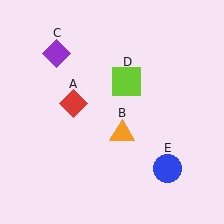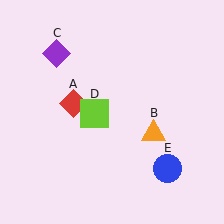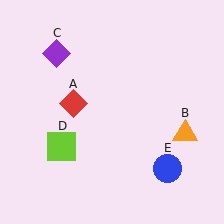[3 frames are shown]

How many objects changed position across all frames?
2 objects changed position: orange triangle (object B), lime square (object D).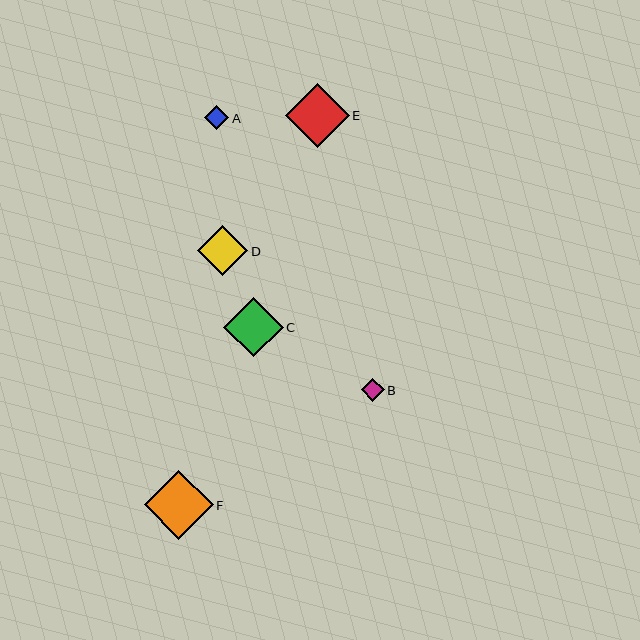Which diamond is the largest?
Diamond F is the largest with a size of approximately 69 pixels.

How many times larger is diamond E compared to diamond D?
Diamond E is approximately 1.3 times the size of diamond D.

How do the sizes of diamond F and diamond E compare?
Diamond F and diamond E are approximately the same size.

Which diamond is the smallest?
Diamond B is the smallest with a size of approximately 23 pixels.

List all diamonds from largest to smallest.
From largest to smallest: F, E, C, D, A, B.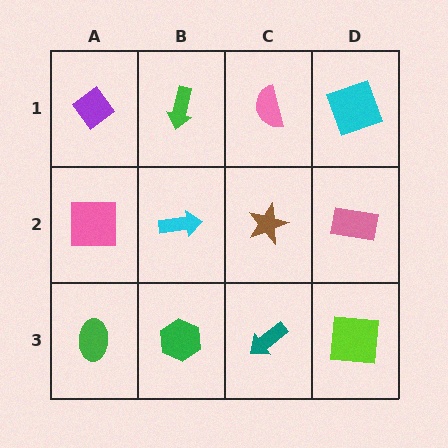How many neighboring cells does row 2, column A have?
3.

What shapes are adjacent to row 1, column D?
A pink rectangle (row 2, column D), a pink semicircle (row 1, column C).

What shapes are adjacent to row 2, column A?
A purple diamond (row 1, column A), a green ellipse (row 3, column A), a cyan arrow (row 2, column B).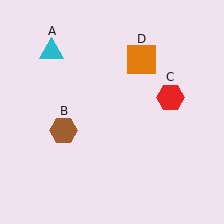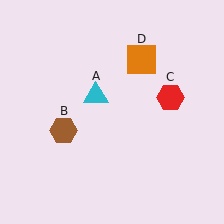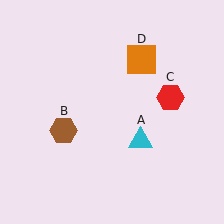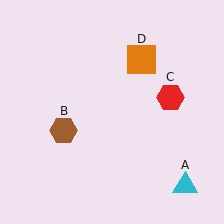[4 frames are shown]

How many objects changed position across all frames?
1 object changed position: cyan triangle (object A).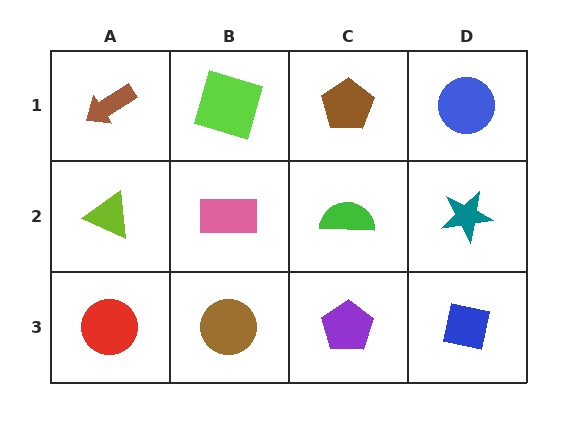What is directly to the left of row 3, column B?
A red circle.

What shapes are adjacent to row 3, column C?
A green semicircle (row 2, column C), a brown circle (row 3, column B), a blue square (row 3, column D).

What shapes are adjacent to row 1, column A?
A lime triangle (row 2, column A), a lime square (row 1, column B).